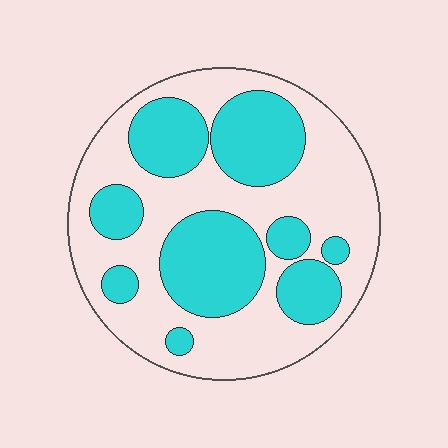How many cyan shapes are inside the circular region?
9.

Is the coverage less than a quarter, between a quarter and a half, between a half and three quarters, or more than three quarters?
Between a quarter and a half.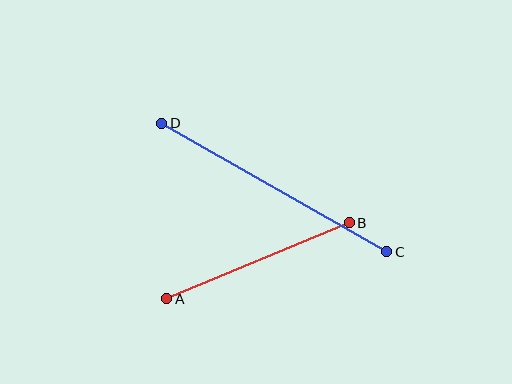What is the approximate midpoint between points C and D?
The midpoint is at approximately (274, 188) pixels.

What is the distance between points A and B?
The distance is approximately 198 pixels.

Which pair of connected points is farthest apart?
Points C and D are farthest apart.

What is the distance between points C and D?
The distance is approximately 259 pixels.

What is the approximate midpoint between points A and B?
The midpoint is at approximately (258, 261) pixels.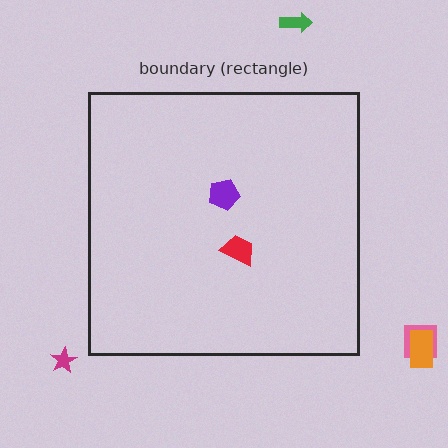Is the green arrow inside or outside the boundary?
Outside.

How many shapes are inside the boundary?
2 inside, 4 outside.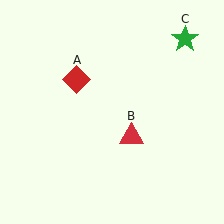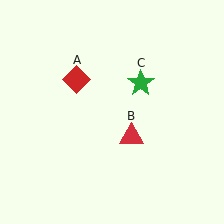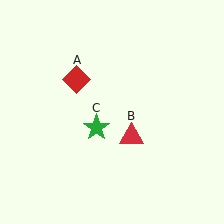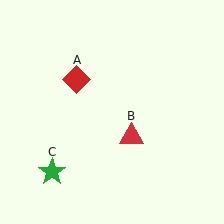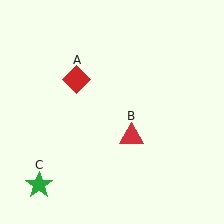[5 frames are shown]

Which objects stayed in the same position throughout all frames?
Red diamond (object A) and red triangle (object B) remained stationary.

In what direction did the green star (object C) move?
The green star (object C) moved down and to the left.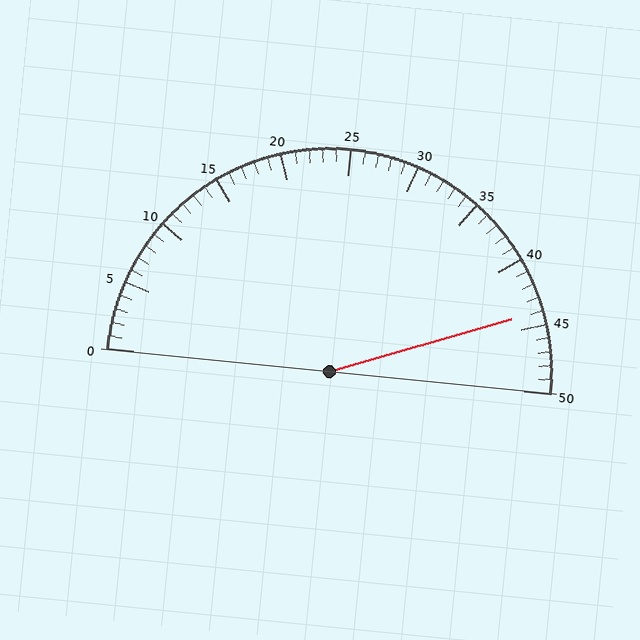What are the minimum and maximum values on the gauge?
The gauge ranges from 0 to 50.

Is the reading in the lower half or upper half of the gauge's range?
The reading is in the upper half of the range (0 to 50).